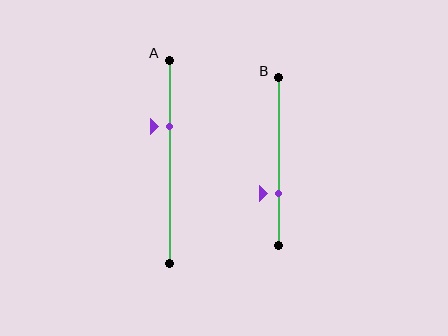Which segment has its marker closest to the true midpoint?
Segment A has its marker closest to the true midpoint.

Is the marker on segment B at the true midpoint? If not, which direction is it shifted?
No, the marker on segment B is shifted downward by about 19% of the segment length.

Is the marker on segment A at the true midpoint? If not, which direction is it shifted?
No, the marker on segment A is shifted upward by about 18% of the segment length.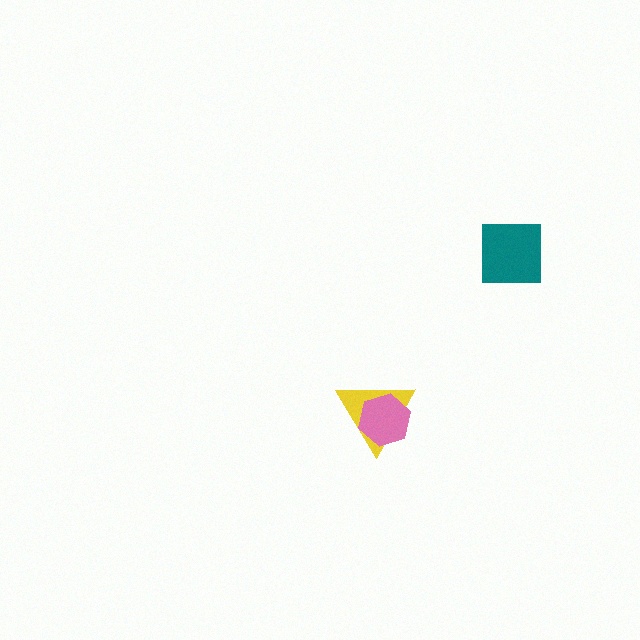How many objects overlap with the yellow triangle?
1 object overlaps with the yellow triangle.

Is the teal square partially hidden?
No, no other shape covers it.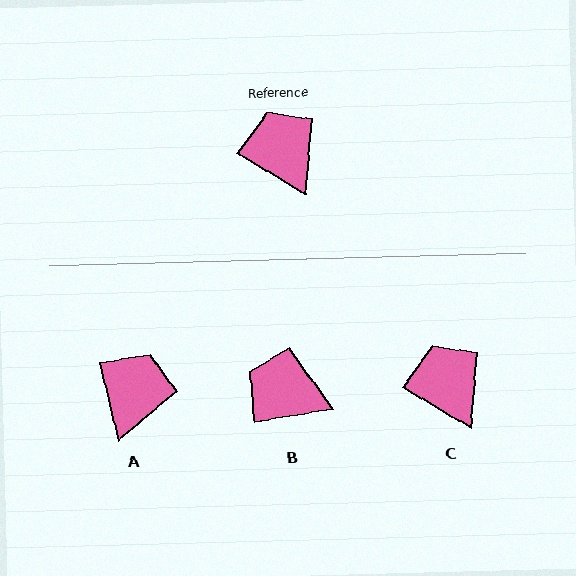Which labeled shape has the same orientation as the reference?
C.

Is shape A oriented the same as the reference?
No, it is off by about 45 degrees.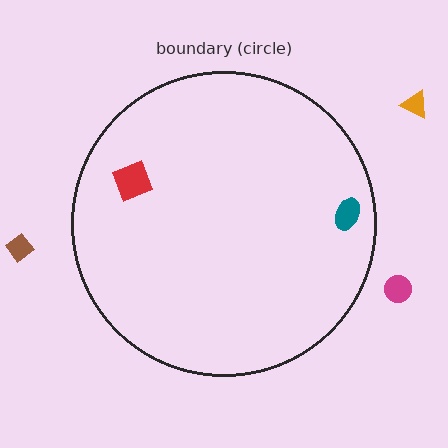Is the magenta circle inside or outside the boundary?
Outside.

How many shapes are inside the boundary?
2 inside, 3 outside.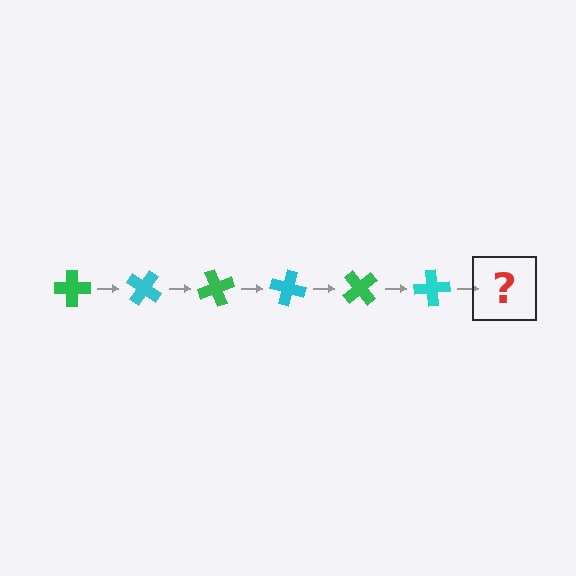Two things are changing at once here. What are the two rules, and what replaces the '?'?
The two rules are that it rotates 35 degrees each step and the color cycles through green and cyan. The '?' should be a green cross, rotated 210 degrees from the start.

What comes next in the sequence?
The next element should be a green cross, rotated 210 degrees from the start.